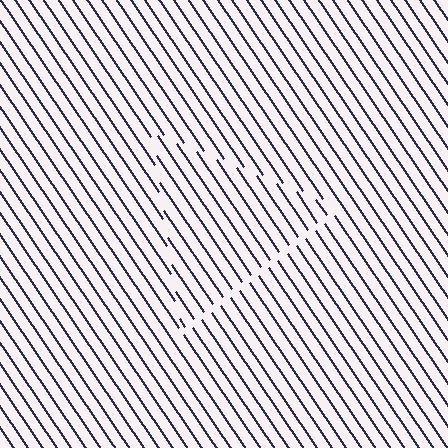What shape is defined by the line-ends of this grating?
An illusory triangle. The interior of the shape contains the same grating, shifted by half a period — the contour is defined by the phase discontinuity where line-ends from the inner and outer gratings abut.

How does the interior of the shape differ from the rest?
The interior of the shape contains the same grating, shifted by half a period — the contour is defined by the phase discontinuity where line-ends from the inner and outer gratings abut.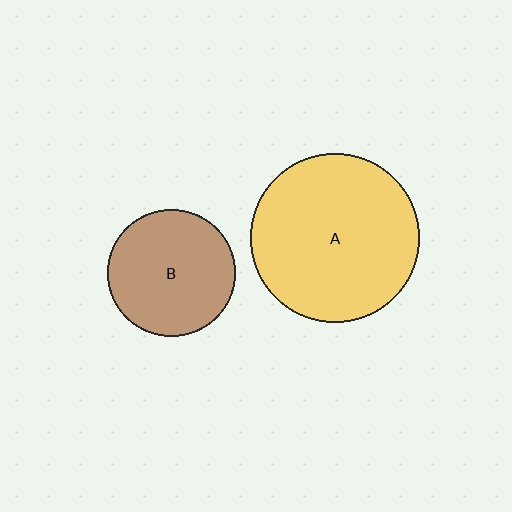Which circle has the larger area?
Circle A (yellow).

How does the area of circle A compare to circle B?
Approximately 1.8 times.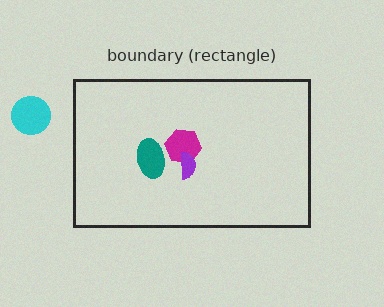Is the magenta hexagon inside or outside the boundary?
Inside.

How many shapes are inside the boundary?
3 inside, 1 outside.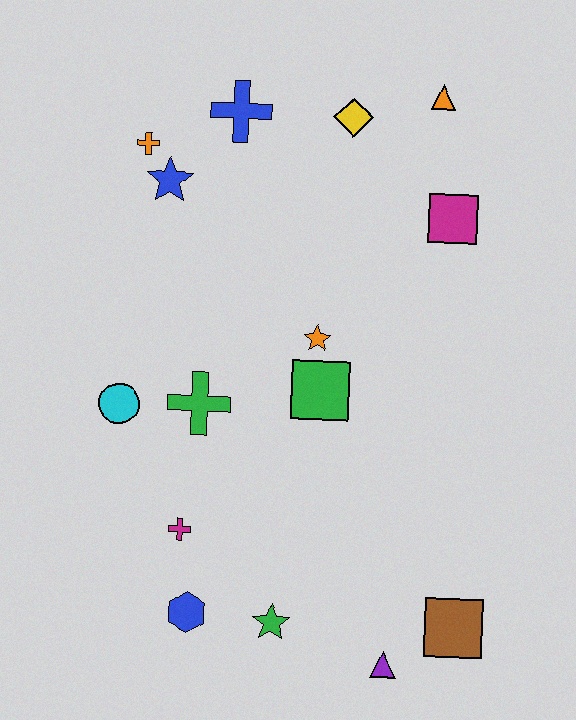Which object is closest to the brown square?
The purple triangle is closest to the brown square.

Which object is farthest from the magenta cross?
The orange triangle is farthest from the magenta cross.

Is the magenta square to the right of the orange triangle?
Yes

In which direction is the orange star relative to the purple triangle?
The orange star is above the purple triangle.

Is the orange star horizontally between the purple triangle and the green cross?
Yes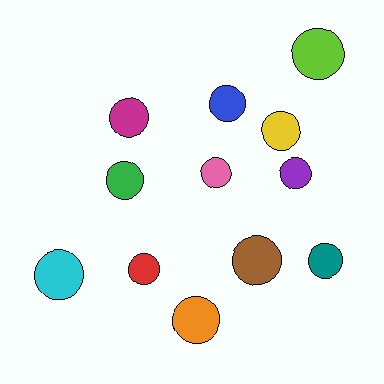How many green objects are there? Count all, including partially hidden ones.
There is 1 green object.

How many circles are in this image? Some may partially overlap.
There are 12 circles.